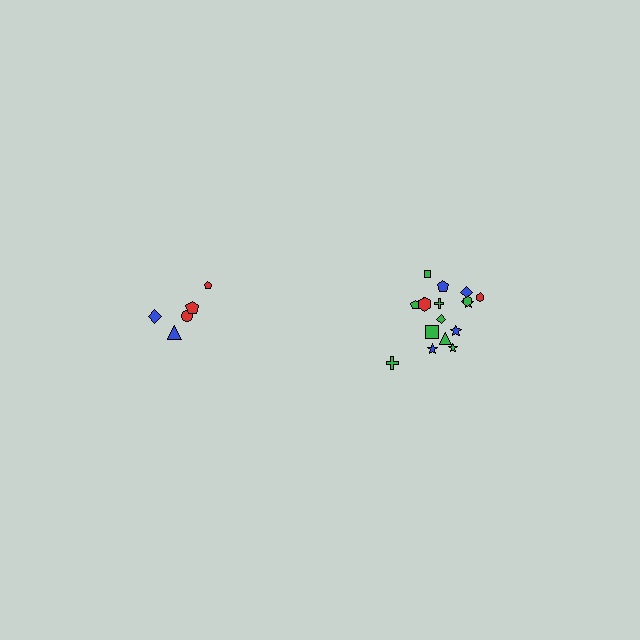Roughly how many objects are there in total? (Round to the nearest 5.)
Roughly 25 objects in total.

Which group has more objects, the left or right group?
The right group.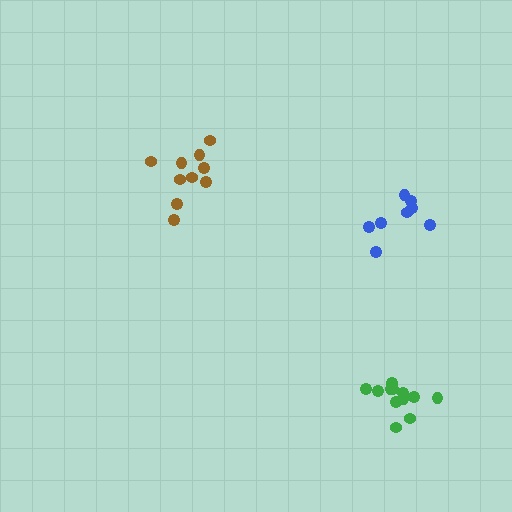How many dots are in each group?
Group 1: 8 dots, Group 2: 10 dots, Group 3: 12 dots (30 total).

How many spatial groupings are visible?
There are 3 spatial groupings.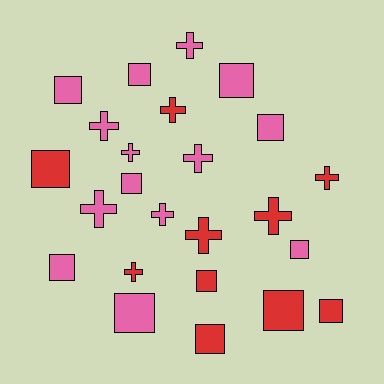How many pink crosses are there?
There are 6 pink crosses.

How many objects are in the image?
There are 24 objects.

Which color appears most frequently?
Pink, with 14 objects.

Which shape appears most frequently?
Square, with 13 objects.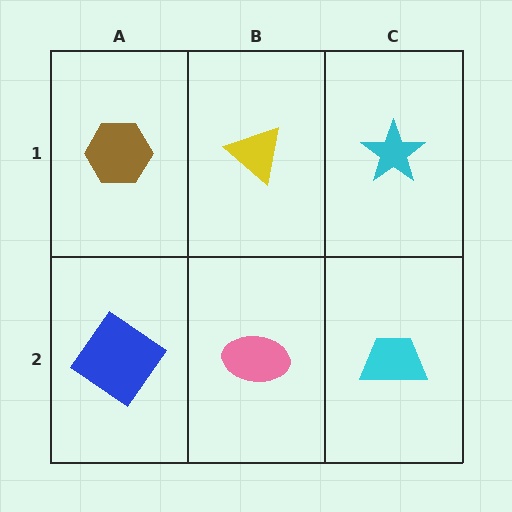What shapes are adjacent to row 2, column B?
A yellow triangle (row 1, column B), a blue diamond (row 2, column A), a cyan trapezoid (row 2, column C).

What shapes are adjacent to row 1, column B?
A pink ellipse (row 2, column B), a brown hexagon (row 1, column A), a cyan star (row 1, column C).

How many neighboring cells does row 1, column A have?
2.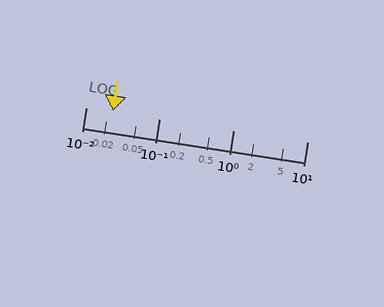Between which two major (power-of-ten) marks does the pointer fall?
The pointer is between 0.01 and 0.1.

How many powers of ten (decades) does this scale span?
The scale spans 3 decades, from 0.01 to 10.